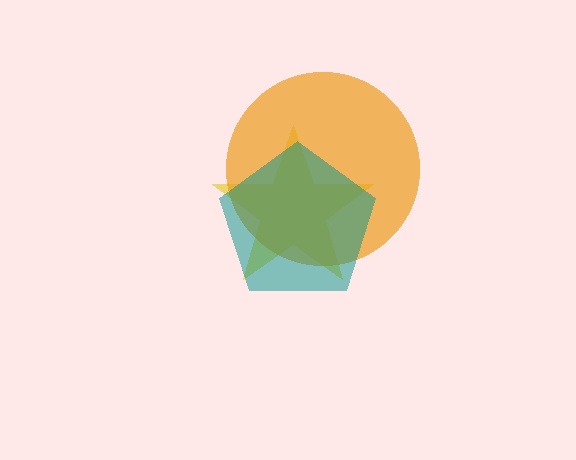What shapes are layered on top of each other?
The layered shapes are: a yellow star, an orange circle, a teal pentagon.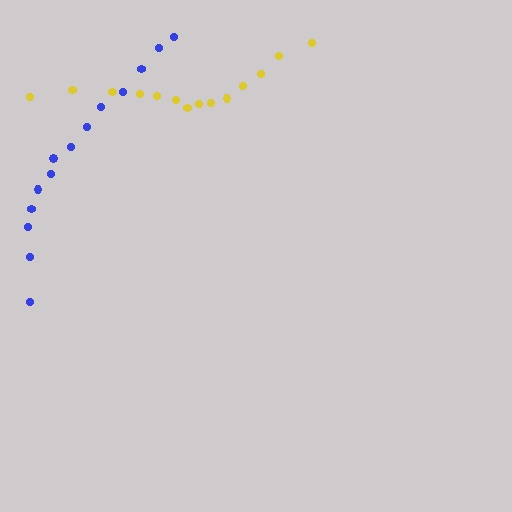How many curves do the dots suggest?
There are 2 distinct paths.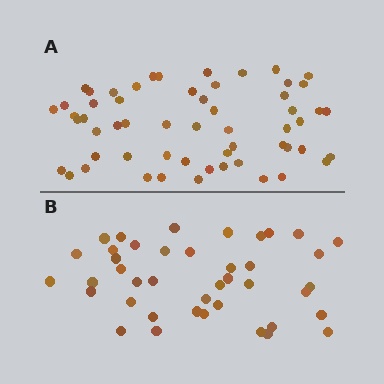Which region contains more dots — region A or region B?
Region A (the top region) has more dots.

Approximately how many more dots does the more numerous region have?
Region A has approximately 15 more dots than region B.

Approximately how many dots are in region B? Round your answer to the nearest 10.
About 40 dots. (The exact count is 41, which rounds to 40.)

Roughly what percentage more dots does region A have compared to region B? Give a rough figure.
About 40% more.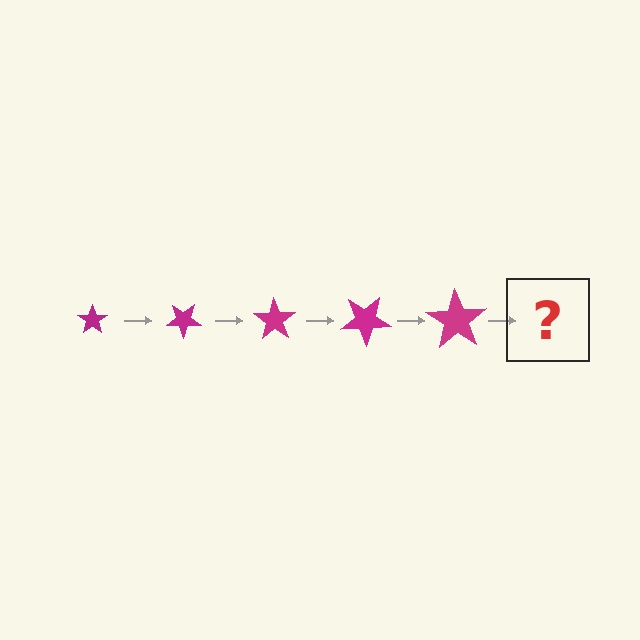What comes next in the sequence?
The next element should be a star, larger than the previous one and rotated 175 degrees from the start.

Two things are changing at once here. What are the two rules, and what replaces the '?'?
The two rules are that the star grows larger each step and it rotates 35 degrees each step. The '?' should be a star, larger than the previous one and rotated 175 degrees from the start.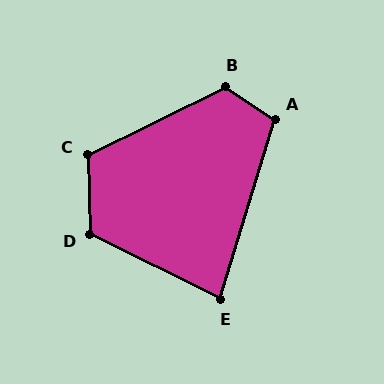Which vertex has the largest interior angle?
B, at approximately 120 degrees.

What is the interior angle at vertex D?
Approximately 118 degrees (obtuse).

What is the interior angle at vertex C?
Approximately 115 degrees (obtuse).